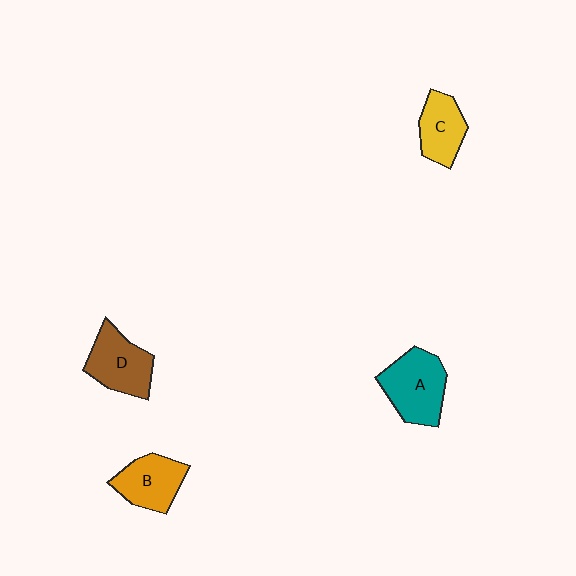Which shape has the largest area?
Shape A (teal).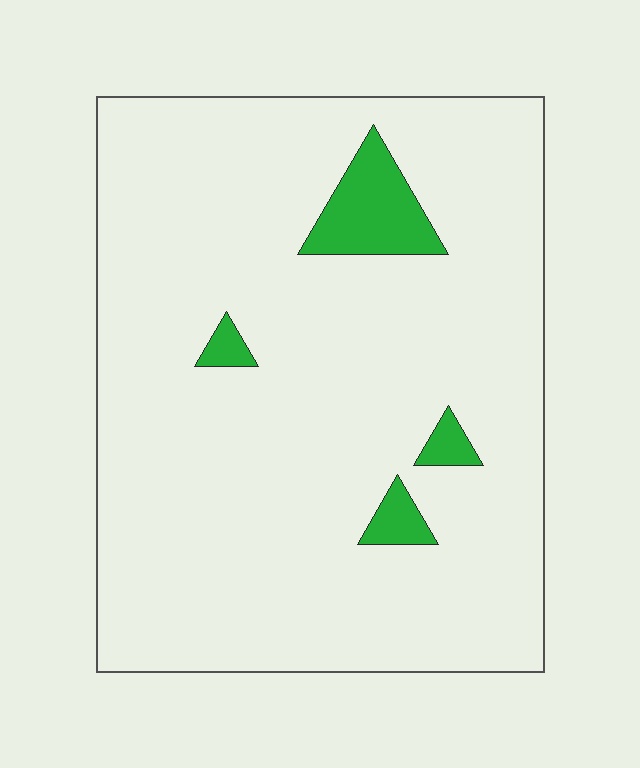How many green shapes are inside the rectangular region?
4.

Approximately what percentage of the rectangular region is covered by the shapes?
Approximately 5%.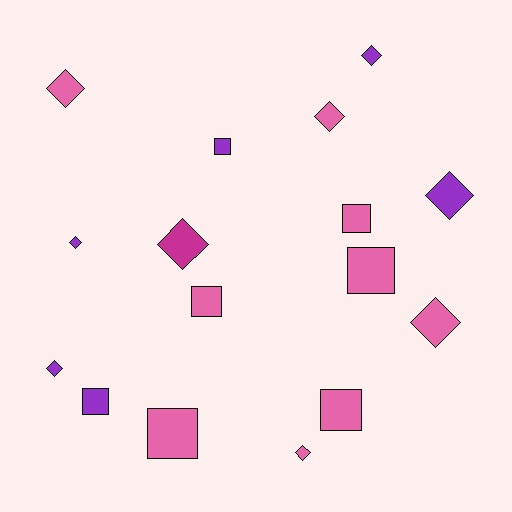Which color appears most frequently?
Pink, with 9 objects.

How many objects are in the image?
There are 16 objects.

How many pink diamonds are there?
There are 4 pink diamonds.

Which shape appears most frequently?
Diamond, with 9 objects.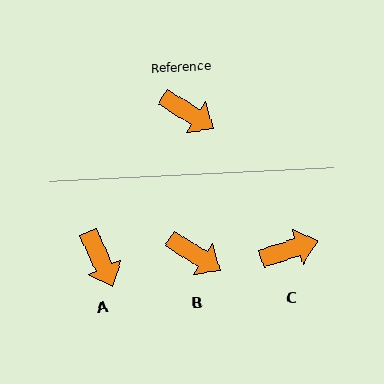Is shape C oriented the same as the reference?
No, it is off by about 50 degrees.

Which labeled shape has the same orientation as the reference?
B.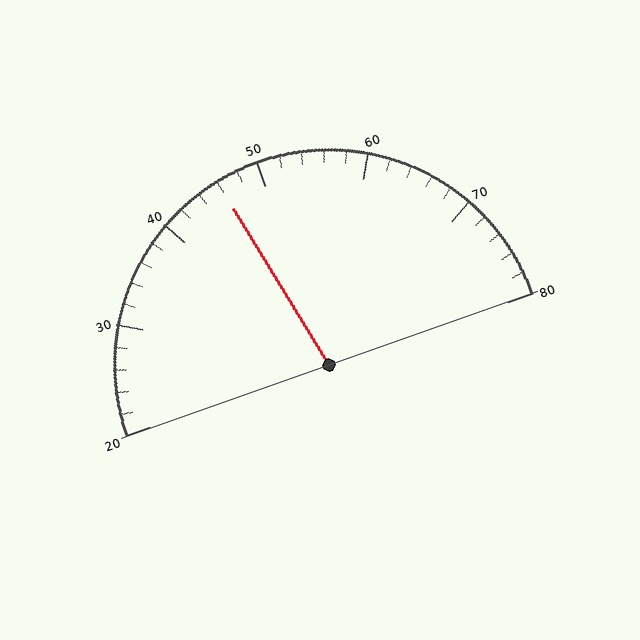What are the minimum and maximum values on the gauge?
The gauge ranges from 20 to 80.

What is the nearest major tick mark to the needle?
The nearest major tick mark is 50.